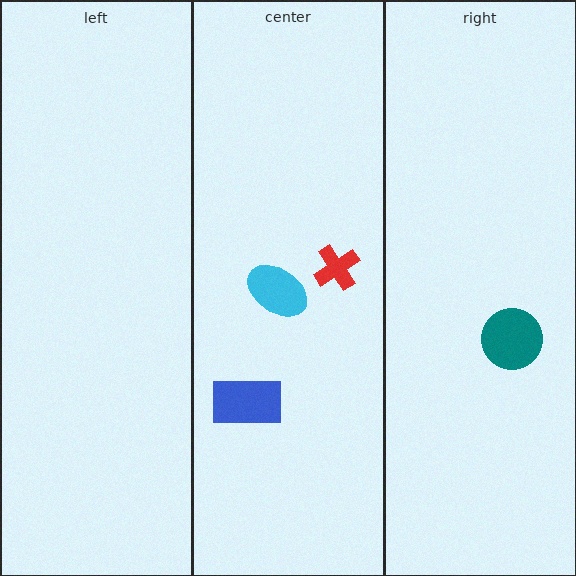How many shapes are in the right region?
1.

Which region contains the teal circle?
The right region.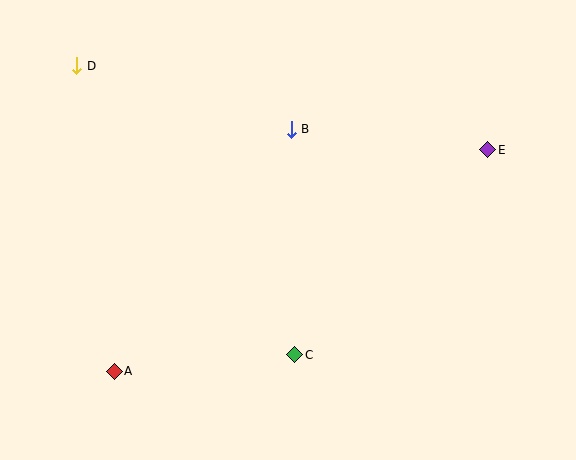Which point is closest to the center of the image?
Point B at (291, 129) is closest to the center.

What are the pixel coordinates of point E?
Point E is at (488, 150).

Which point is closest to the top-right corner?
Point E is closest to the top-right corner.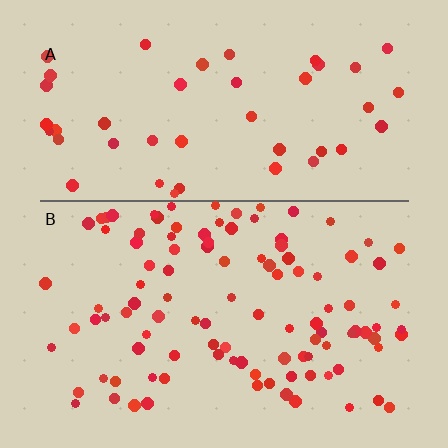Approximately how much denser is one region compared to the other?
Approximately 2.3× — region B over region A.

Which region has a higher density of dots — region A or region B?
B (the bottom).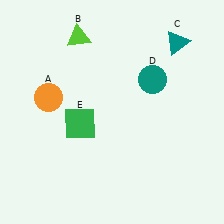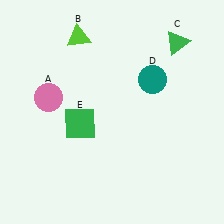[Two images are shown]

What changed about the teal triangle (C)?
In Image 1, C is teal. In Image 2, it changed to green.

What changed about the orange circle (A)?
In Image 1, A is orange. In Image 2, it changed to pink.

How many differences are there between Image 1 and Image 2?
There are 2 differences between the two images.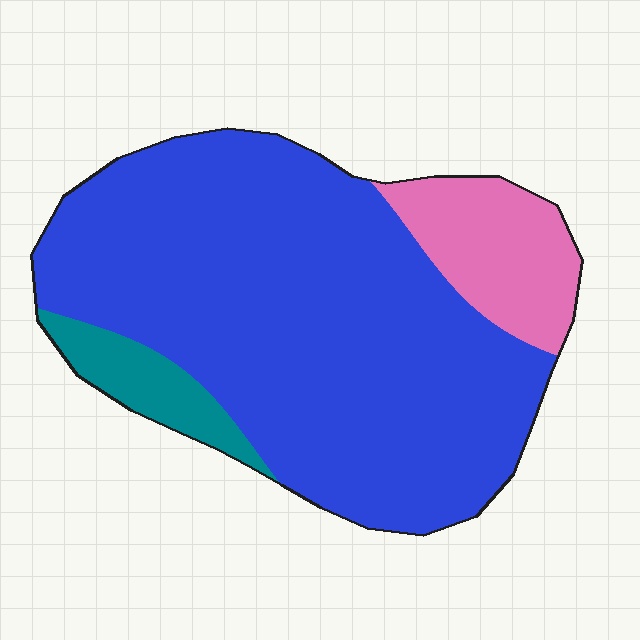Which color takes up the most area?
Blue, at roughly 80%.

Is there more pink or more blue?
Blue.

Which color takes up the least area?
Teal, at roughly 10%.